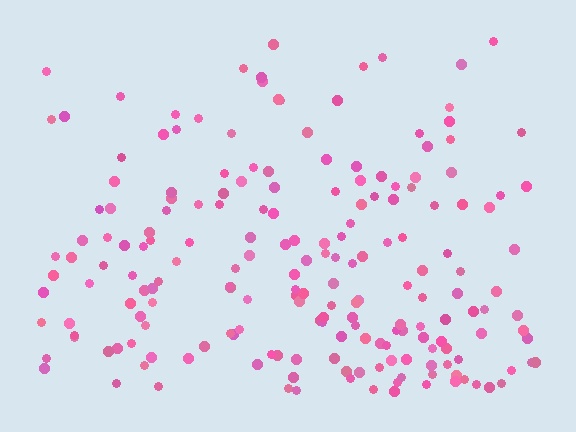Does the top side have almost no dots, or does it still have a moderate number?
Still a moderate number, just noticeably fewer than the bottom.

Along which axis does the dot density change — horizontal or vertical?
Vertical.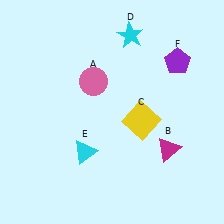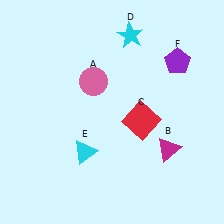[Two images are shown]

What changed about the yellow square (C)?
In Image 1, C is yellow. In Image 2, it changed to red.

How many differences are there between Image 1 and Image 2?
There is 1 difference between the two images.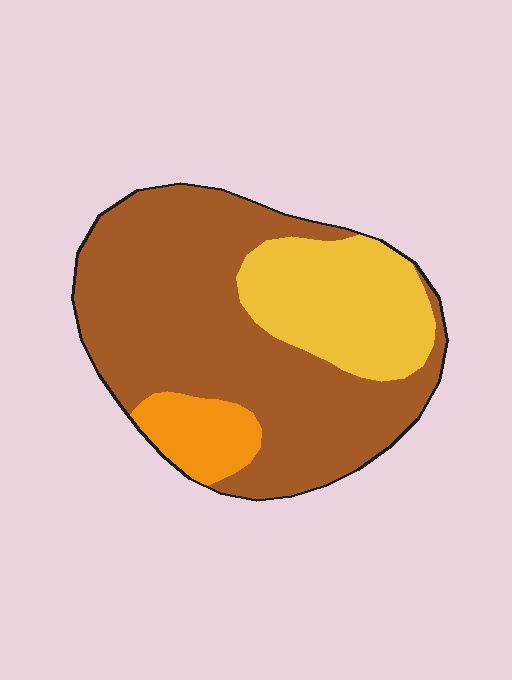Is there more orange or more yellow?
Yellow.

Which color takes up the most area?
Brown, at roughly 65%.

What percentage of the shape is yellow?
Yellow covers 25% of the shape.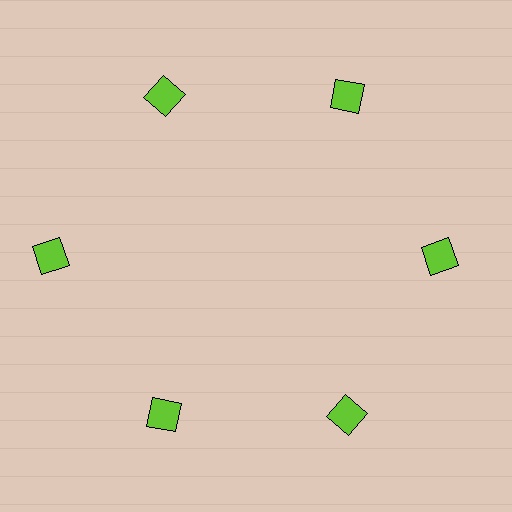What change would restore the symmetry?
The symmetry would be restored by moving it inward, back onto the ring so that all 6 diamonds sit at equal angles and equal distance from the center.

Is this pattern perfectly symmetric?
No. The 6 lime diamonds are arranged in a ring, but one element near the 9 o'clock position is pushed outward from the center, breaking the 6-fold rotational symmetry.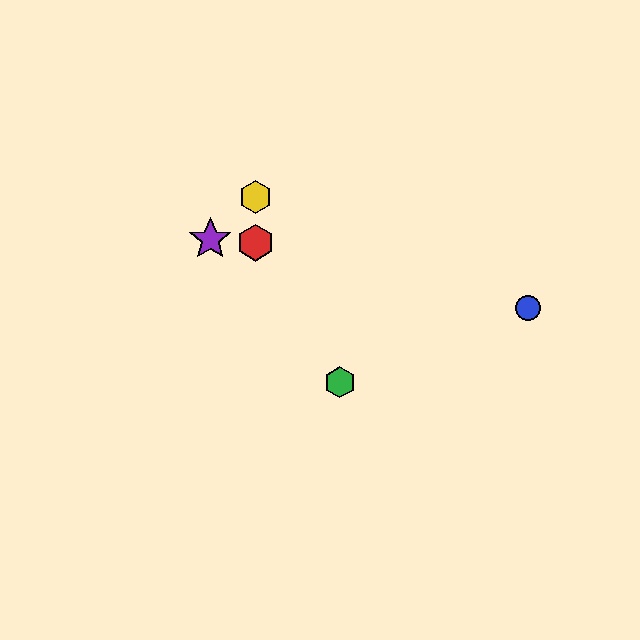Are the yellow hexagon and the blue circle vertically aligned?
No, the yellow hexagon is at x≈256 and the blue circle is at x≈528.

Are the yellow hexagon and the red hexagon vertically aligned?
Yes, both are at x≈256.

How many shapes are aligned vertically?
2 shapes (the red hexagon, the yellow hexagon) are aligned vertically.